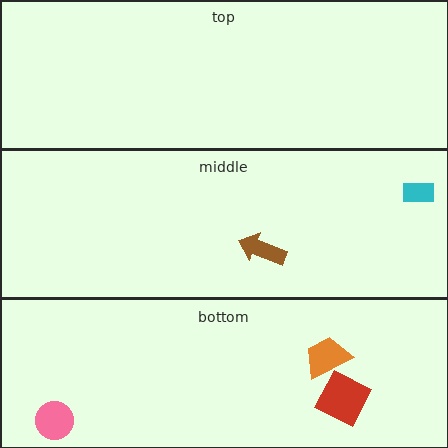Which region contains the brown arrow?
The middle region.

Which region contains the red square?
The bottom region.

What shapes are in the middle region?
The brown arrow, the cyan rectangle.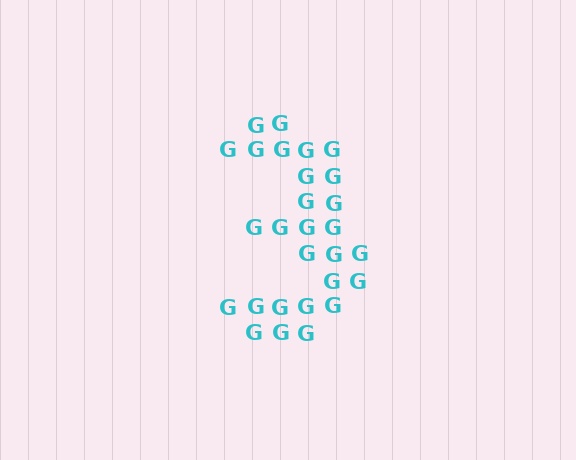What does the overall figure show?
The overall figure shows the digit 3.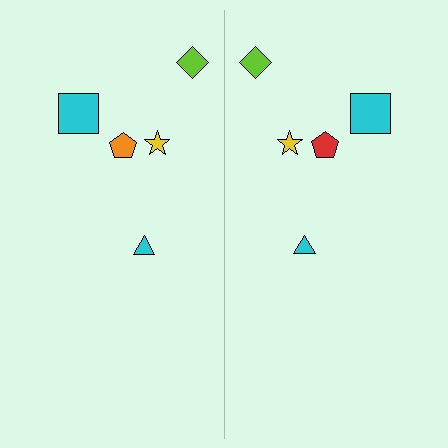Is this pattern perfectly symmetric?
No, the pattern is not perfectly symmetric. The red pentagon on the right side breaks the symmetry — its mirror counterpart is orange.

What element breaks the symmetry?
The red pentagon on the right side breaks the symmetry — its mirror counterpart is orange.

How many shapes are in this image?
There are 10 shapes in this image.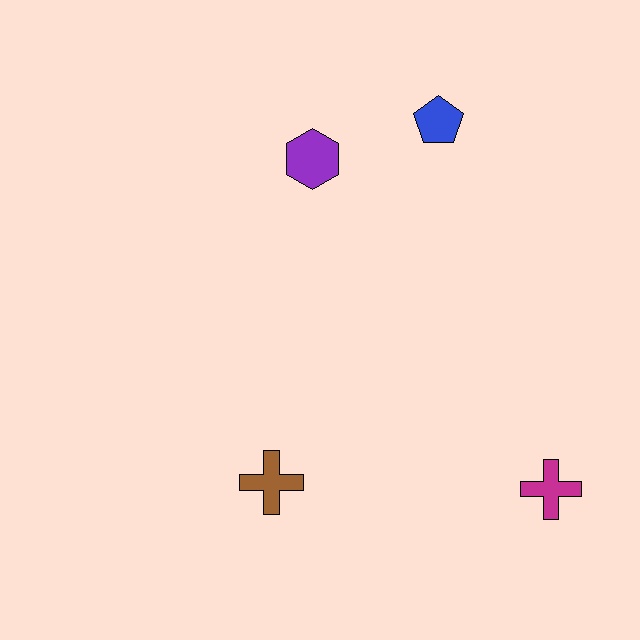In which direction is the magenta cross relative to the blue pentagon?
The magenta cross is below the blue pentagon.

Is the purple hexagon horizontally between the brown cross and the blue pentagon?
Yes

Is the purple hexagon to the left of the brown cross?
No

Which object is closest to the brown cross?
The magenta cross is closest to the brown cross.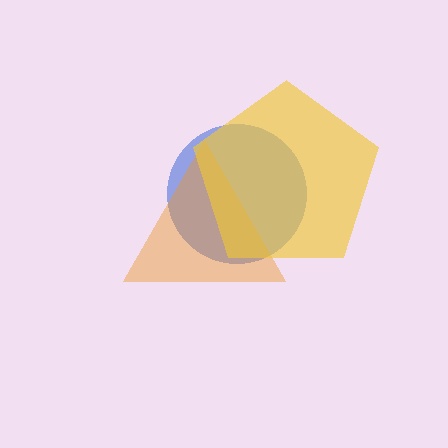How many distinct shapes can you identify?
There are 3 distinct shapes: a blue circle, an orange triangle, a yellow pentagon.